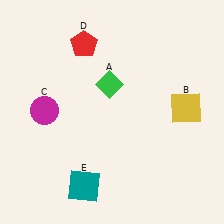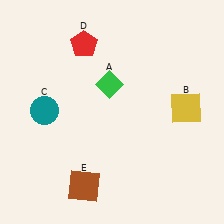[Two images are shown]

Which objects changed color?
C changed from magenta to teal. E changed from teal to brown.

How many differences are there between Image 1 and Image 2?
There are 2 differences between the two images.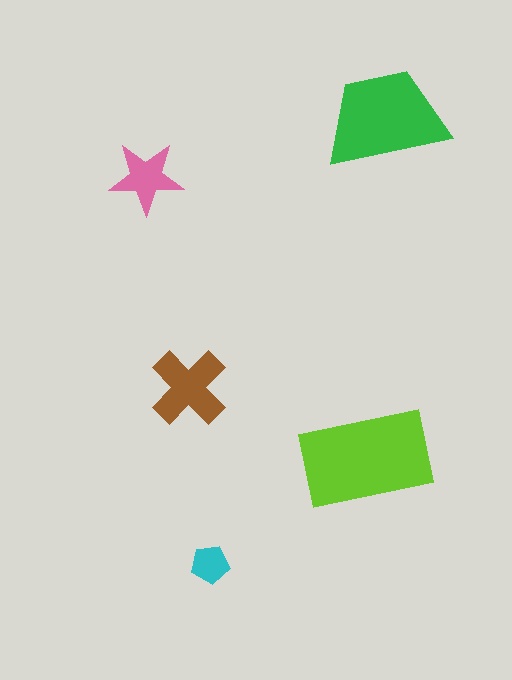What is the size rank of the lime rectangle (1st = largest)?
1st.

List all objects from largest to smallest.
The lime rectangle, the green trapezoid, the brown cross, the pink star, the cyan pentagon.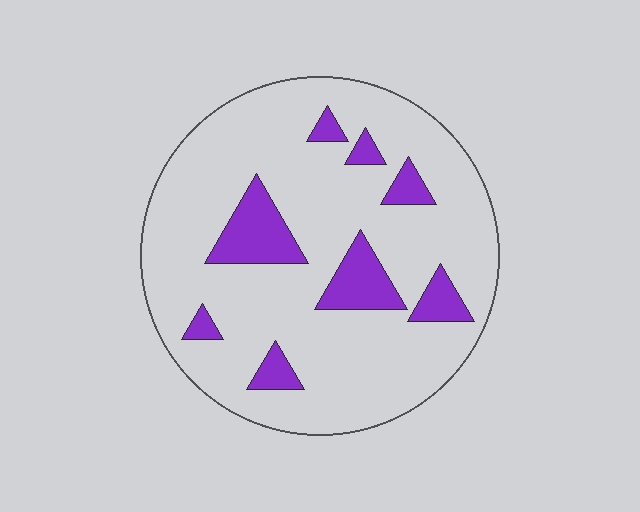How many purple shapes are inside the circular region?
8.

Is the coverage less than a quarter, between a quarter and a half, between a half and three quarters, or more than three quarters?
Less than a quarter.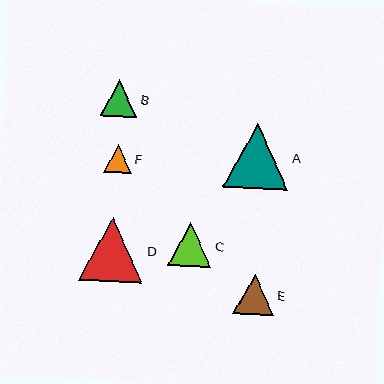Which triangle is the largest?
Triangle A is the largest with a size of approximately 65 pixels.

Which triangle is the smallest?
Triangle F is the smallest with a size of approximately 28 pixels.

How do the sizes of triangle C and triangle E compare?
Triangle C and triangle E are approximately the same size.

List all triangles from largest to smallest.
From largest to smallest: A, D, C, E, B, F.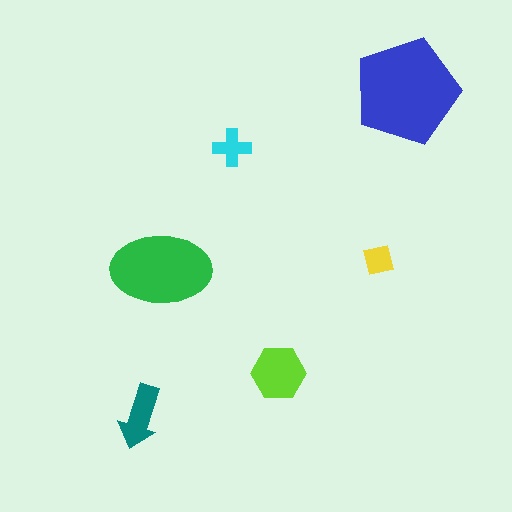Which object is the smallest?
The yellow square.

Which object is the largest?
The blue pentagon.